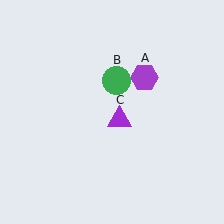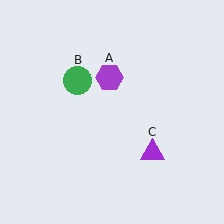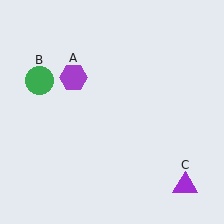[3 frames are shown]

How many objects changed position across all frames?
3 objects changed position: purple hexagon (object A), green circle (object B), purple triangle (object C).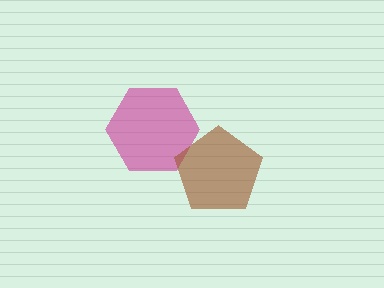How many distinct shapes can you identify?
There are 2 distinct shapes: a magenta hexagon, a brown pentagon.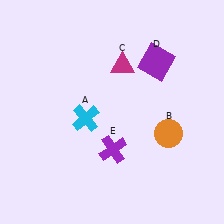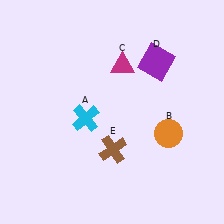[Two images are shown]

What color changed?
The cross (E) changed from purple in Image 1 to brown in Image 2.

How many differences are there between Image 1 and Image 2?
There is 1 difference between the two images.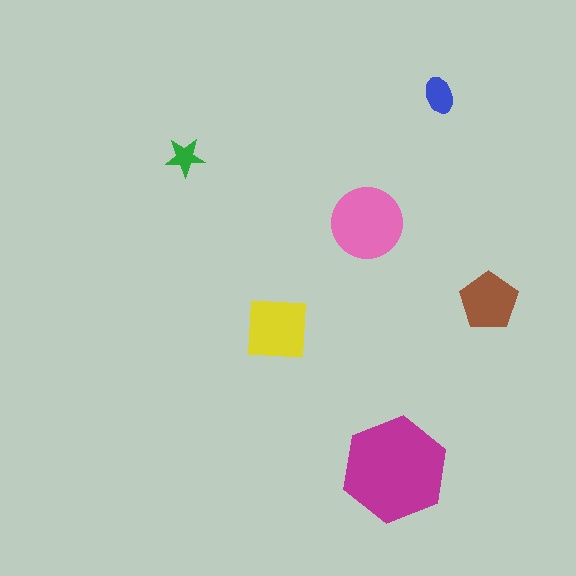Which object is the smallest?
The green star.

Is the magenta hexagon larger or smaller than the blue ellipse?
Larger.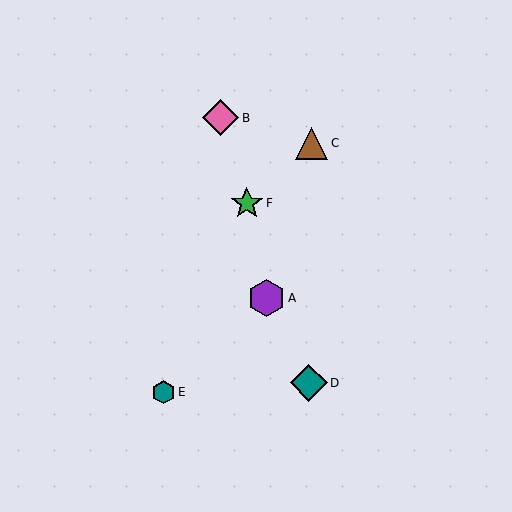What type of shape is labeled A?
Shape A is a purple hexagon.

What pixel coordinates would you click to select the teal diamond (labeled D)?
Click at (309, 383) to select the teal diamond D.